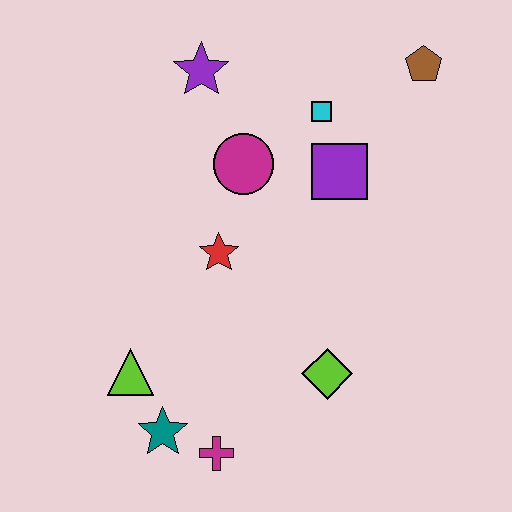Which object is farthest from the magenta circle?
The magenta cross is farthest from the magenta circle.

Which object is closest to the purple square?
The cyan square is closest to the purple square.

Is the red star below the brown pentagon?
Yes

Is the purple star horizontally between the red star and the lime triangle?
Yes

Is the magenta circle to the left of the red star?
No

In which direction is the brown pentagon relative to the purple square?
The brown pentagon is above the purple square.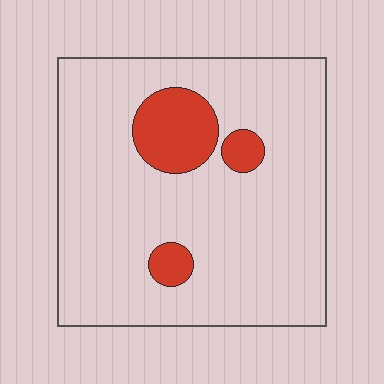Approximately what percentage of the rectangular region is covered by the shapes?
Approximately 10%.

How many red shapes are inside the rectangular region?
3.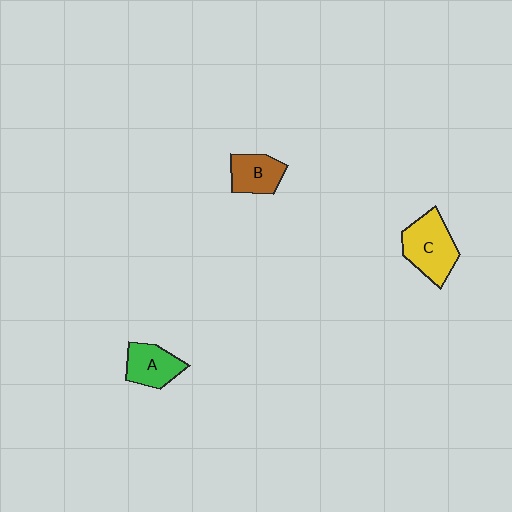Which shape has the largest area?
Shape C (yellow).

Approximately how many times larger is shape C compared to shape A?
Approximately 1.4 times.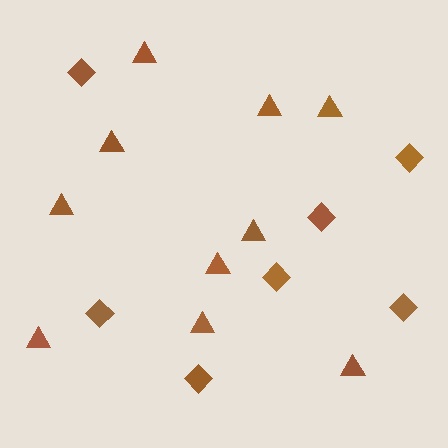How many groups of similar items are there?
There are 2 groups: one group of diamonds (7) and one group of triangles (10).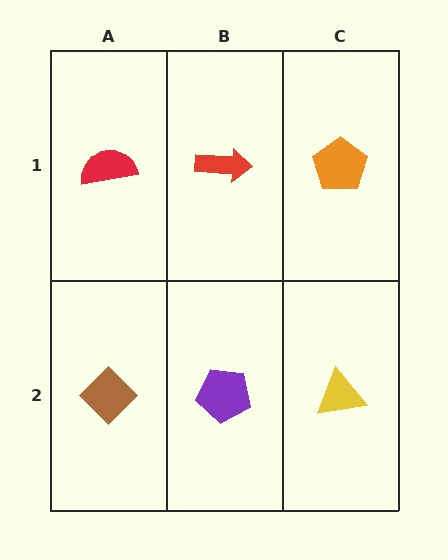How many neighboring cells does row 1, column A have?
2.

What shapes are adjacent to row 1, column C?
A yellow triangle (row 2, column C), a red arrow (row 1, column B).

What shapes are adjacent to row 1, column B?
A purple pentagon (row 2, column B), a red semicircle (row 1, column A), an orange pentagon (row 1, column C).